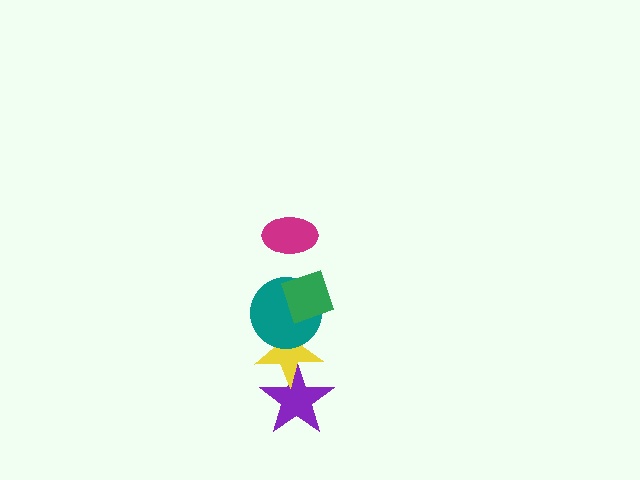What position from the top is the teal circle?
The teal circle is 3rd from the top.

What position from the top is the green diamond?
The green diamond is 2nd from the top.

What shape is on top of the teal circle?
The green diamond is on top of the teal circle.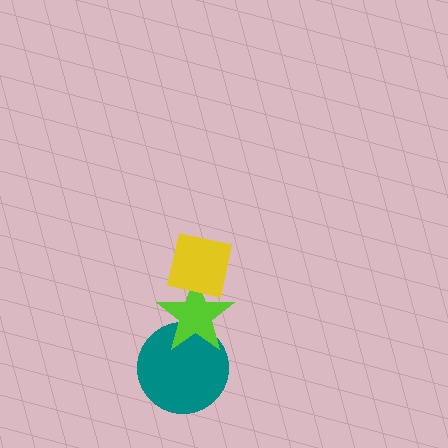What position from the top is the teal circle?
The teal circle is 3rd from the top.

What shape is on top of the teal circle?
The lime star is on top of the teal circle.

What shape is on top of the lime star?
The yellow square is on top of the lime star.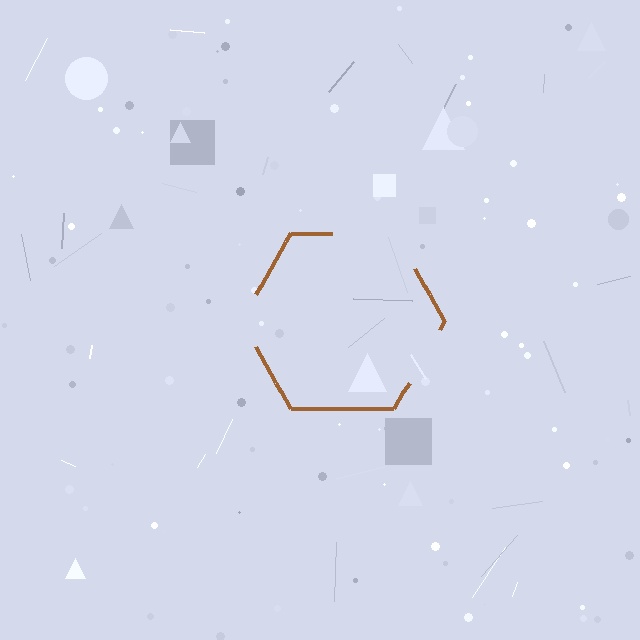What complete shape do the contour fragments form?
The contour fragments form a hexagon.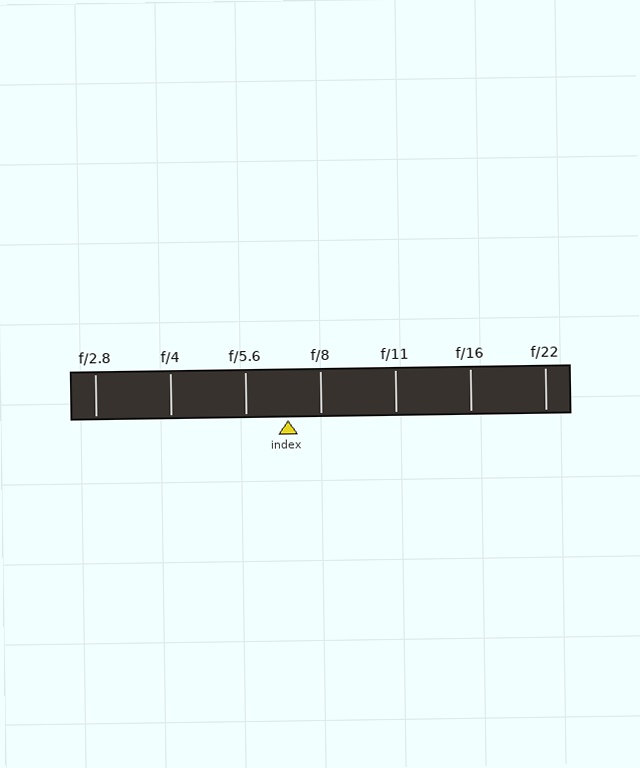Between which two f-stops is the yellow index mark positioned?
The index mark is between f/5.6 and f/8.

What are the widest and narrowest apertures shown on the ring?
The widest aperture shown is f/2.8 and the narrowest is f/22.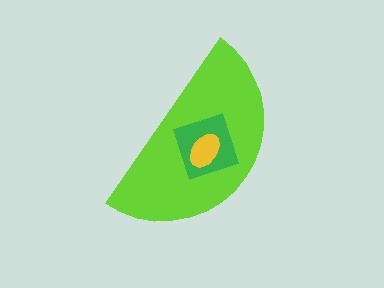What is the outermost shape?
The lime semicircle.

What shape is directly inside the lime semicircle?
The green square.